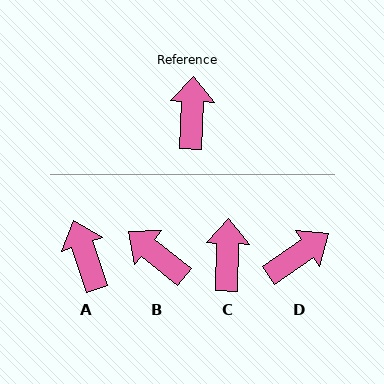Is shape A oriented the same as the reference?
No, it is off by about 21 degrees.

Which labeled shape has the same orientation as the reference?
C.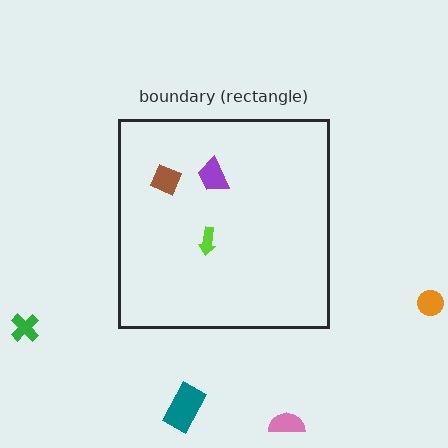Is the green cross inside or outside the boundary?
Outside.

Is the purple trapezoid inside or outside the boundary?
Inside.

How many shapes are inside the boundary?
3 inside, 4 outside.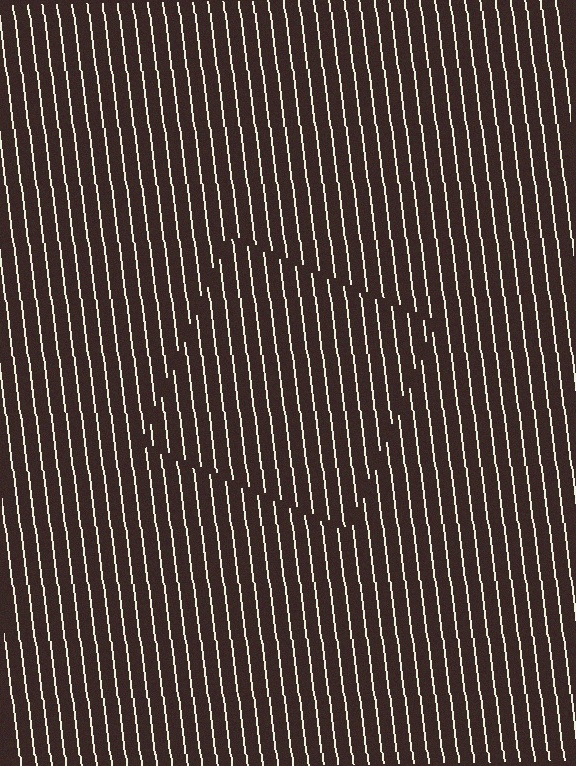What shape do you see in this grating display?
An illusory square. The interior of the shape contains the same grating, shifted by half a period — the contour is defined by the phase discontinuity where line-ends from the inner and outer gratings abut.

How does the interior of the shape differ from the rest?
The interior of the shape contains the same grating, shifted by half a period — the contour is defined by the phase discontinuity where line-ends from the inner and outer gratings abut.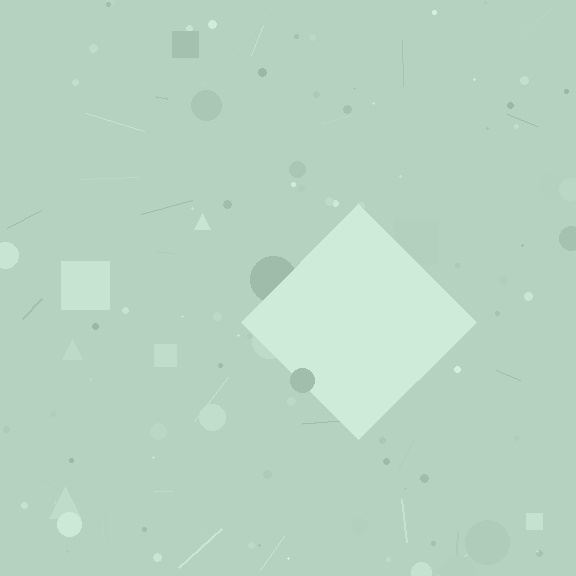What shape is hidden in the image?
A diamond is hidden in the image.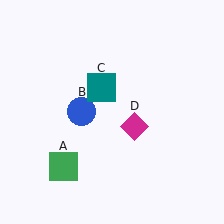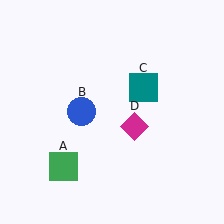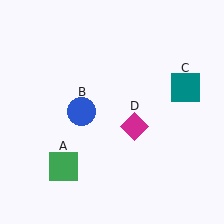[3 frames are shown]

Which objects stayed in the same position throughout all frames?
Green square (object A) and blue circle (object B) and magenta diamond (object D) remained stationary.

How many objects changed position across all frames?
1 object changed position: teal square (object C).